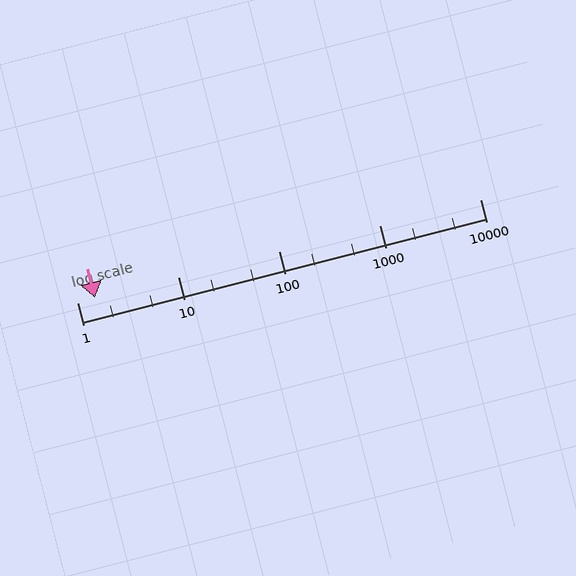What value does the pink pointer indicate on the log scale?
The pointer indicates approximately 1.5.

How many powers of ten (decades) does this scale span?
The scale spans 4 decades, from 1 to 10000.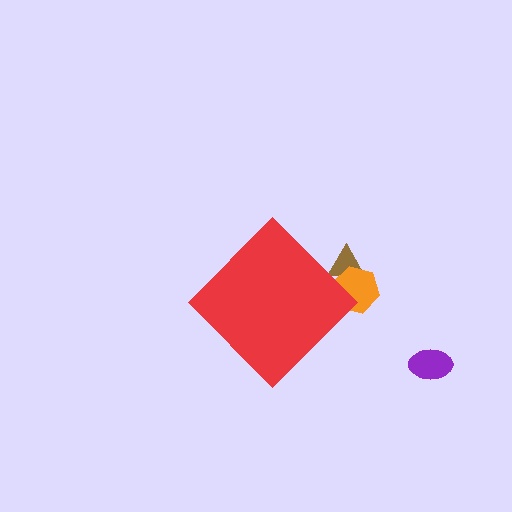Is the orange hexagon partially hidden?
Yes, the orange hexagon is partially hidden behind the red diamond.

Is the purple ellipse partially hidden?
No, the purple ellipse is fully visible.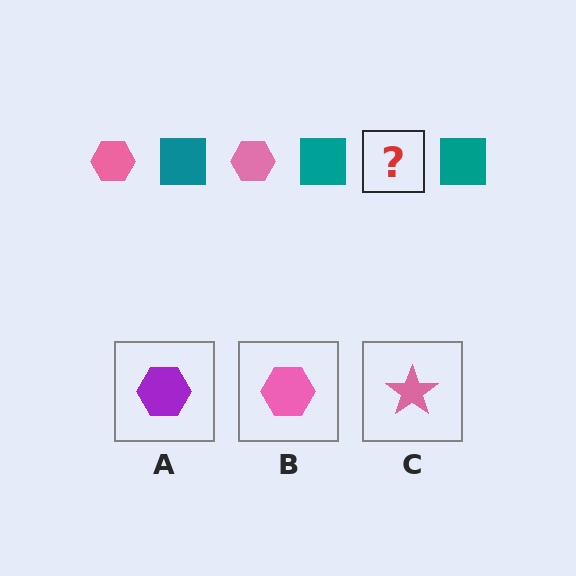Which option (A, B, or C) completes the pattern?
B.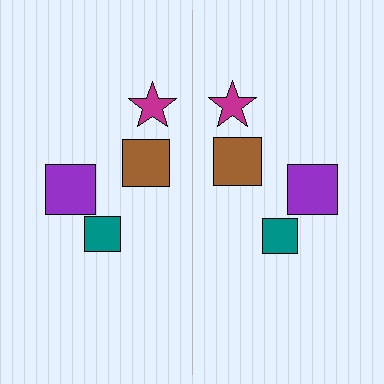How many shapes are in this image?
There are 8 shapes in this image.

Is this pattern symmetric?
Yes, this pattern has bilateral (reflection) symmetry.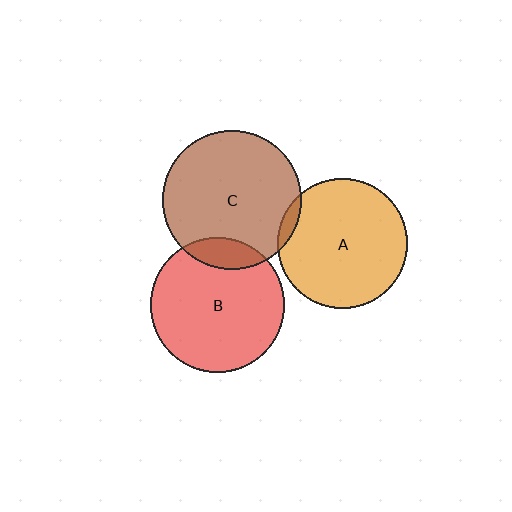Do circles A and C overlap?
Yes.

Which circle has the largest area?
Circle C (brown).